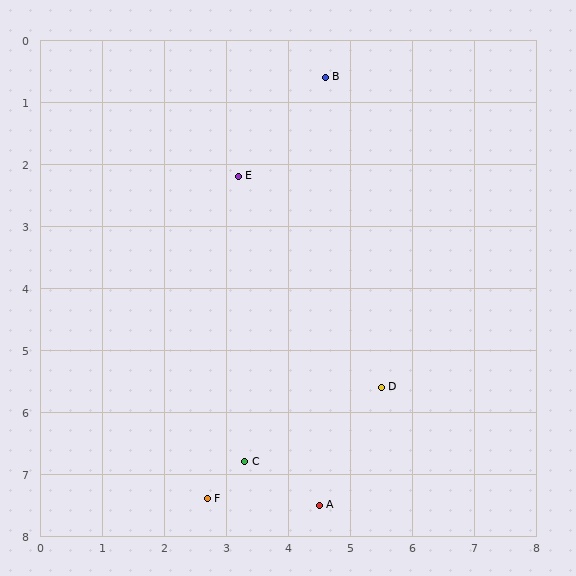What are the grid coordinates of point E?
Point E is at approximately (3.2, 2.2).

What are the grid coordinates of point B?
Point B is at approximately (4.6, 0.6).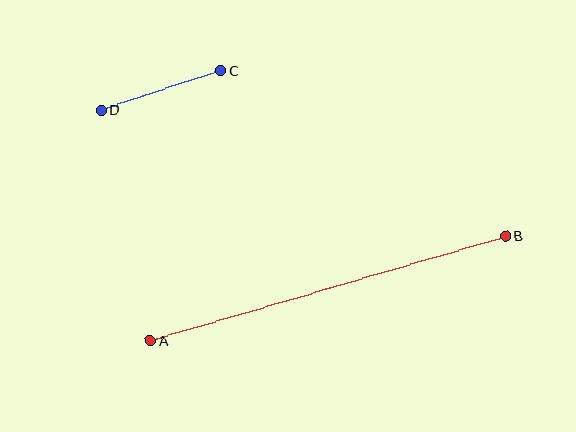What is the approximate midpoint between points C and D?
The midpoint is at approximately (161, 91) pixels.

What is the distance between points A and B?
The distance is approximately 371 pixels.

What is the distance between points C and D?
The distance is approximately 126 pixels.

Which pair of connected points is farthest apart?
Points A and B are farthest apart.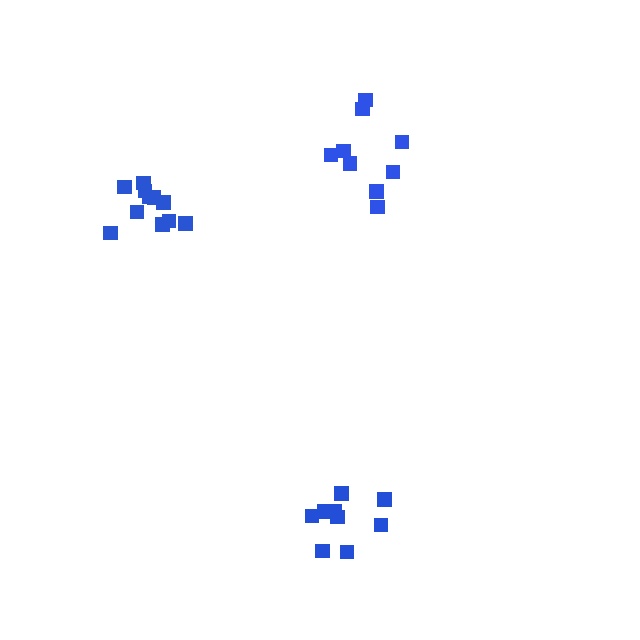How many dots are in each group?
Group 1: 9 dots, Group 2: 9 dots, Group 3: 11 dots (29 total).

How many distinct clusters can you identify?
There are 3 distinct clusters.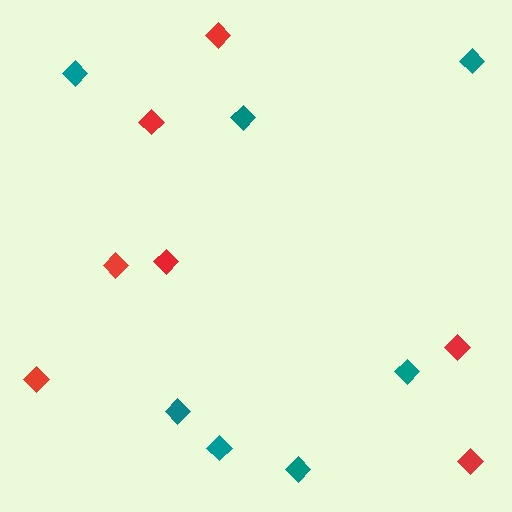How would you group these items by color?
There are 2 groups: one group of teal diamonds (7) and one group of red diamonds (7).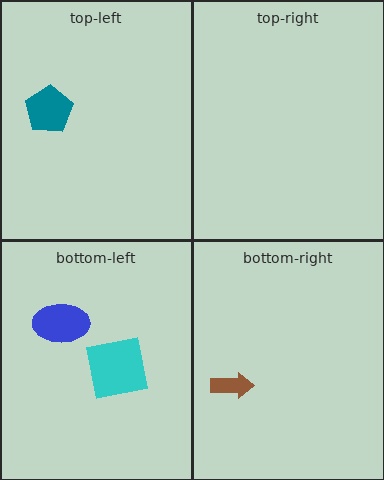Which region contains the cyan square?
The bottom-left region.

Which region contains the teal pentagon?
The top-left region.